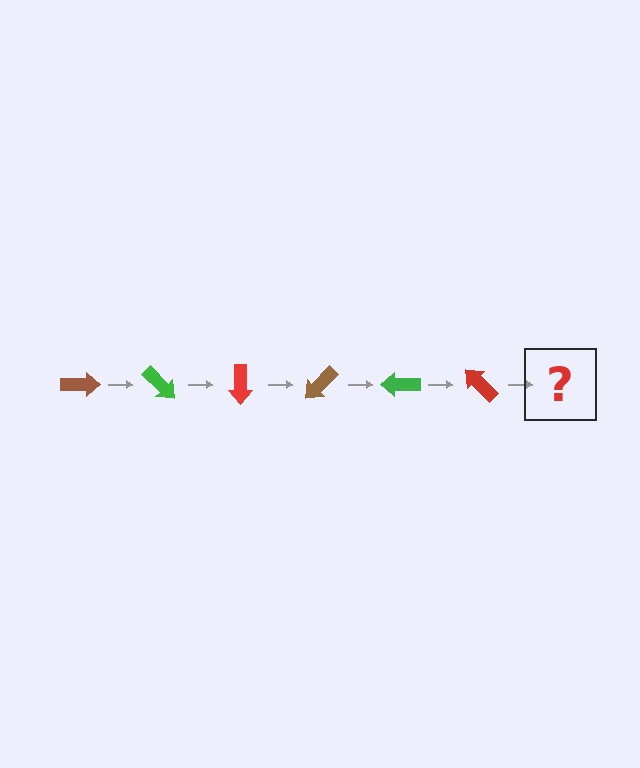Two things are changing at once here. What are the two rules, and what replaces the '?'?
The two rules are that it rotates 45 degrees each step and the color cycles through brown, green, and red. The '?' should be a brown arrow, rotated 270 degrees from the start.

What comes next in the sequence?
The next element should be a brown arrow, rotated 270 degrees from the start.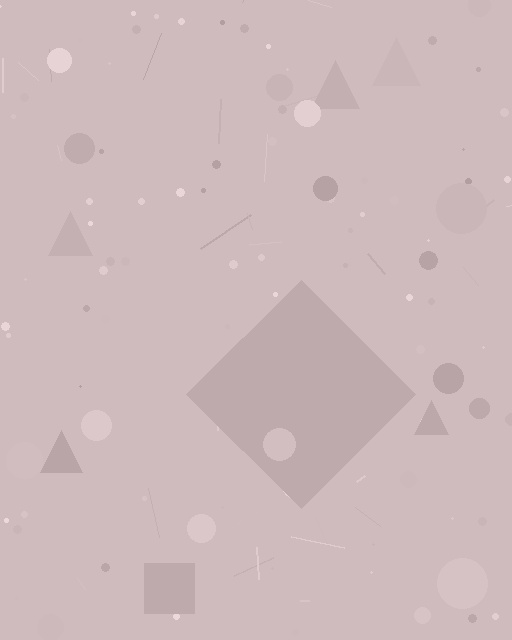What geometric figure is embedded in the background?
A diamond is embedded in the background.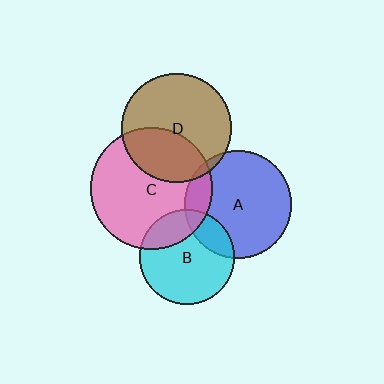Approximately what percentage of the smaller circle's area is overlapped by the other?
Approximately 35%.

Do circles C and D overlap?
Yes.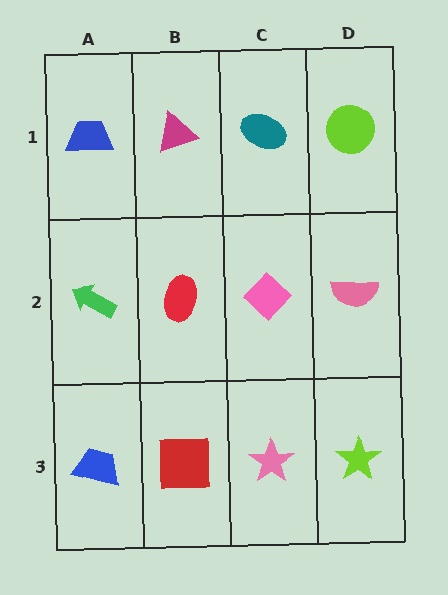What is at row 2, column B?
A red ellipse.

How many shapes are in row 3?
4 shapes.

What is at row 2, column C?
A pink diamond.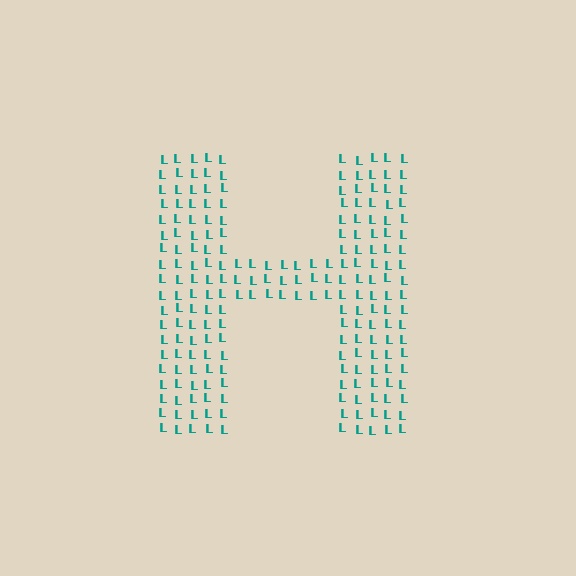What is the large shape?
The large shape is the letter H.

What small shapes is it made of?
It is made of small letter L's.